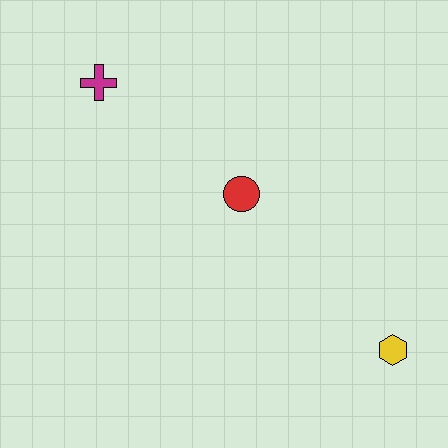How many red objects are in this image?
There is 1 red object.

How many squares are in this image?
There are no squares.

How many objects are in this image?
There are 3 objects.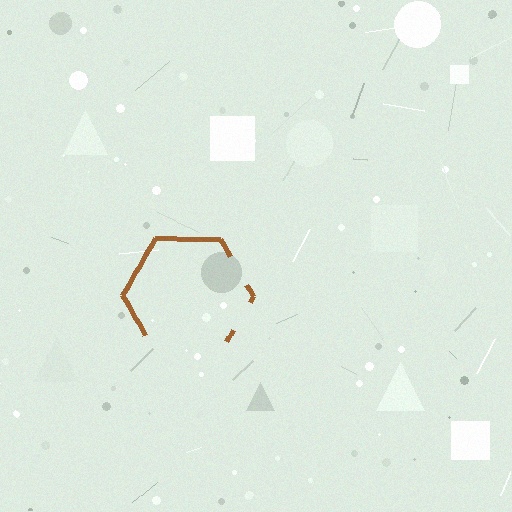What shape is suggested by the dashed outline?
The dashed outline suggests a hexagon.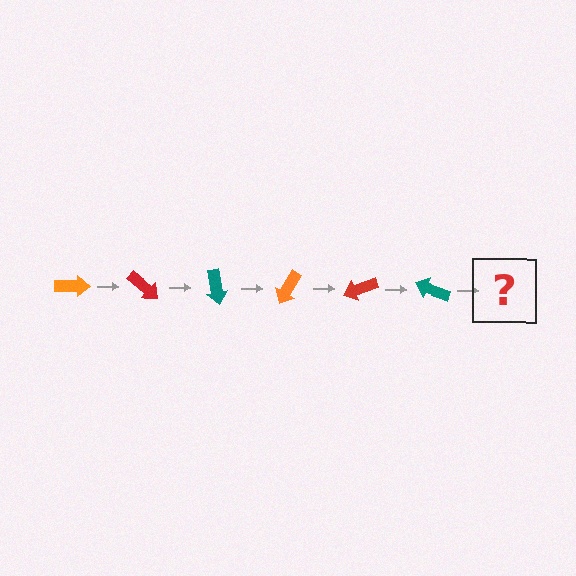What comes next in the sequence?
The next element should be an orange arrow, rotated 240 degrees from the start.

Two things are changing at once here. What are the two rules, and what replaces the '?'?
The two rules are that it rotates 40 degrees each step and the color cycles through orange, red, and teal. The '?' should be an orange arrow, rotated 240 degrees from the start.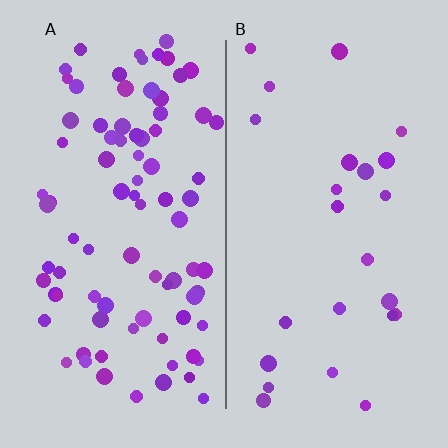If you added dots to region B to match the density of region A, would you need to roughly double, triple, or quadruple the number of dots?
Approximately triple.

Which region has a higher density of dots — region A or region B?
A (the left).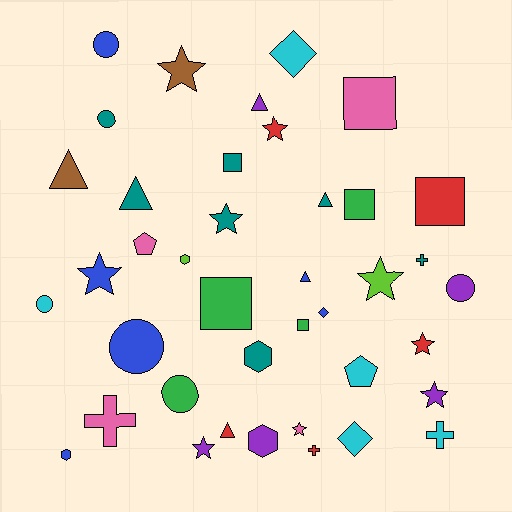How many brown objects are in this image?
There are 2 brown objects.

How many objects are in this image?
There are 40 objects.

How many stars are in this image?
There are 9 stars.